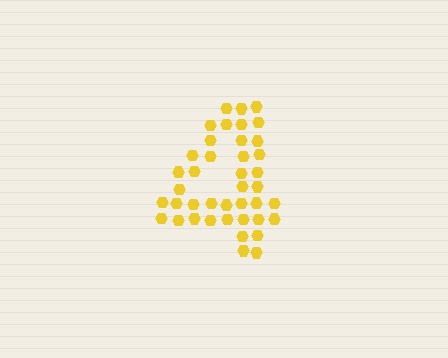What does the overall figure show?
The overall figure shows the digit 4.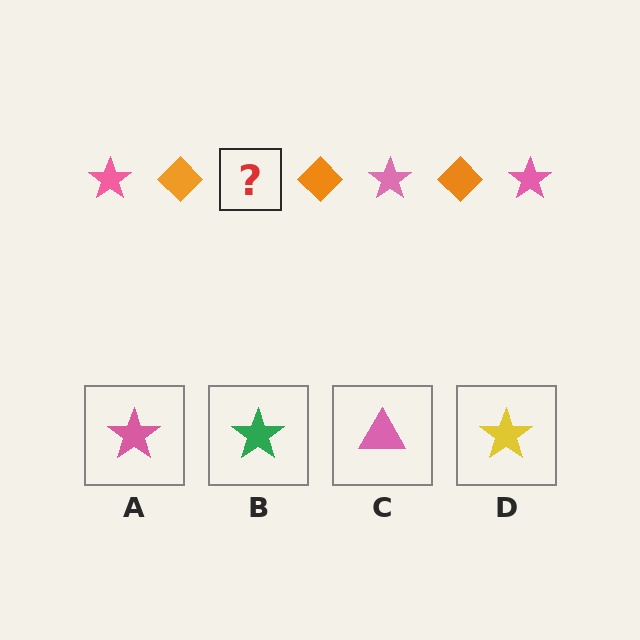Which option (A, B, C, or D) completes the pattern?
A.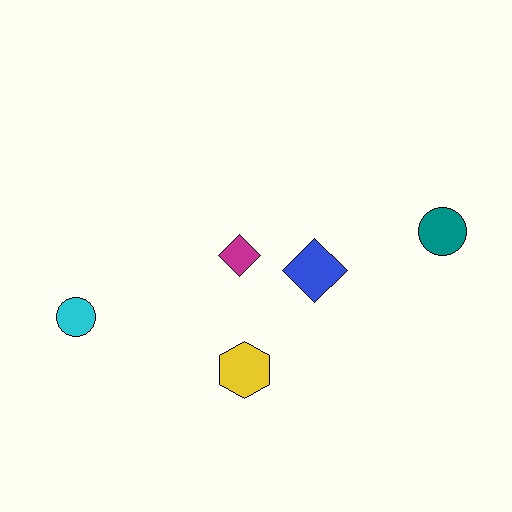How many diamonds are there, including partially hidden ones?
There are 2 diamonds.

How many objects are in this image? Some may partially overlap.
There are 5 objects.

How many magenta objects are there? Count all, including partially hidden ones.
There is 1 magenta object.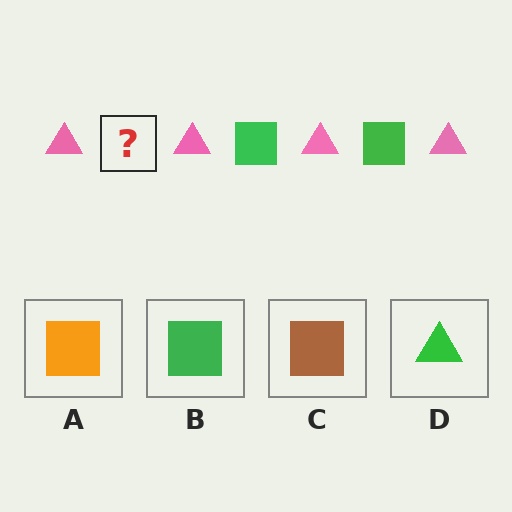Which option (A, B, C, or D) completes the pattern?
B.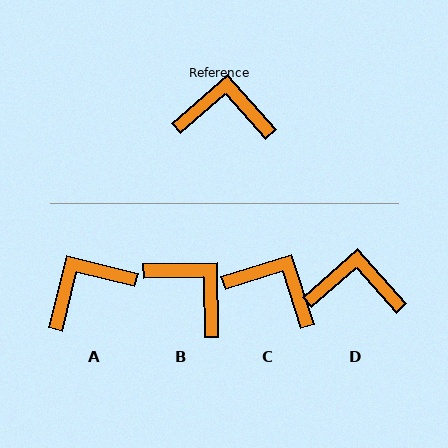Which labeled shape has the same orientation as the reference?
D.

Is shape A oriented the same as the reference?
No, it is off by about 35 degrees.